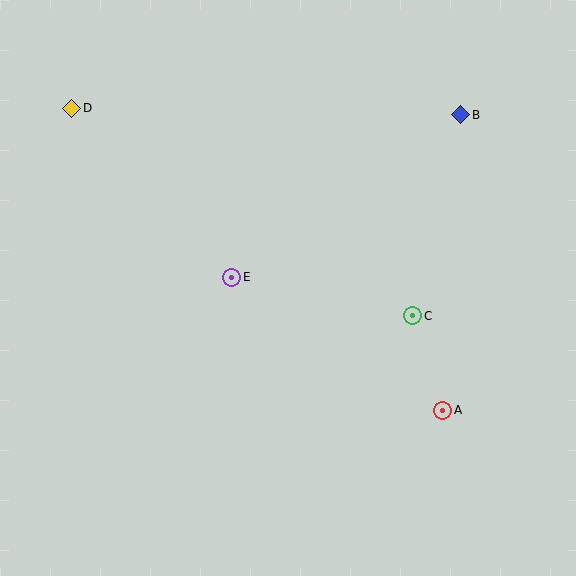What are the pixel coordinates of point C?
Point C is at (413, 316).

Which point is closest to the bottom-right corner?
Point A is closest to the bottom-right corner.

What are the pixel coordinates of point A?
Point A is at (443, 410).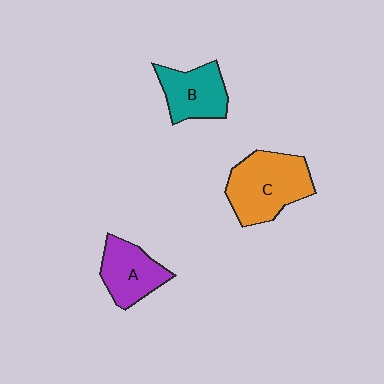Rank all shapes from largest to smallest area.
From largest to smallest: C (orange), B (teal), A (purple).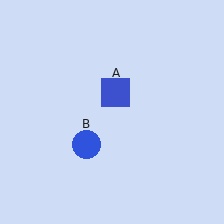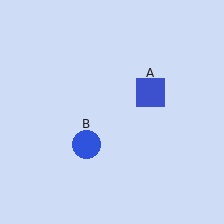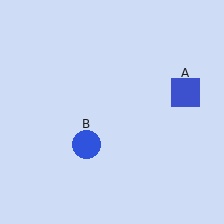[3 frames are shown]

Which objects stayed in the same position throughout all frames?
Blue circle (object B) remained stationary.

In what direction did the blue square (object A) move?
The blue square (object A) moved right.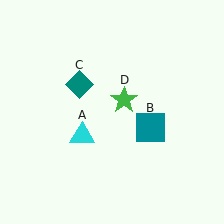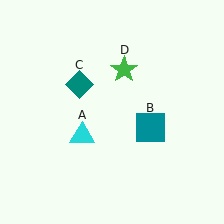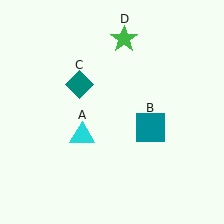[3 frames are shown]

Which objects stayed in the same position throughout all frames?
Cyan triangle (object A) and teal square (object B) and teal diamond (object C) remained stationary.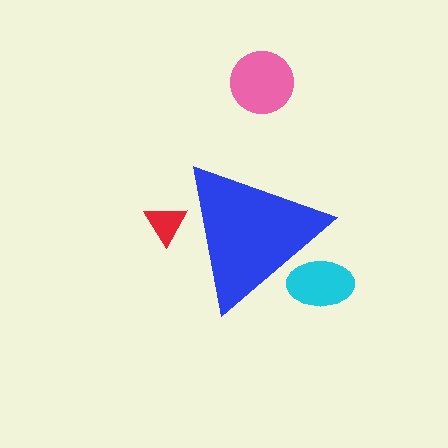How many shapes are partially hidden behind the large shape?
2 shapes are partially hidden.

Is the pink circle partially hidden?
No, the pink circle is fully visible.